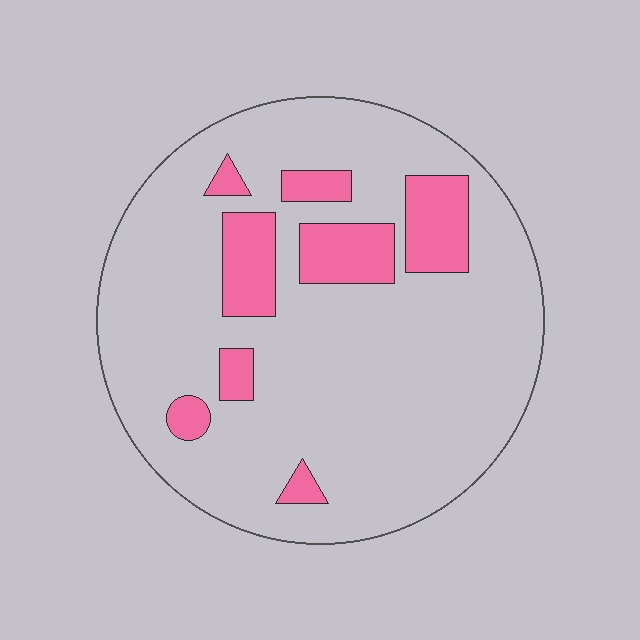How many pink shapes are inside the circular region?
8.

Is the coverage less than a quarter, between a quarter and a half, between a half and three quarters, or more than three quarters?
Less than a quarter.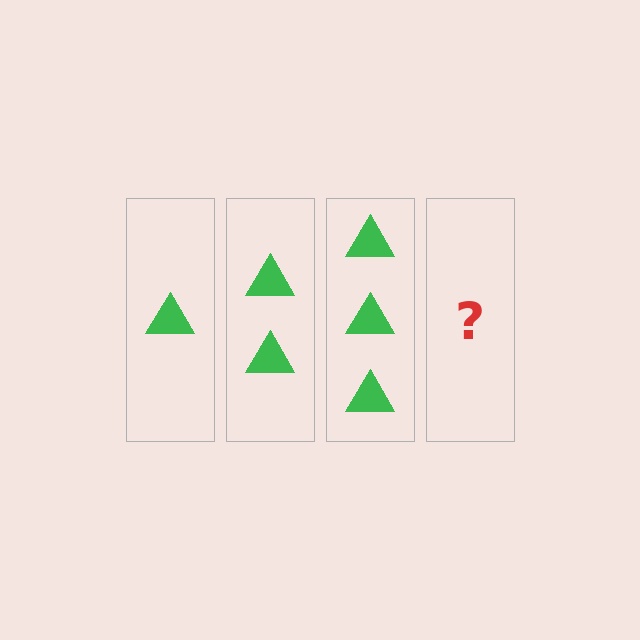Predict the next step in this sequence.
The next step is 4 triangles.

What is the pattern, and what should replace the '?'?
The pattern is that each step adds one more triangle. The '?' should be 4 triangles.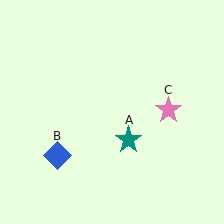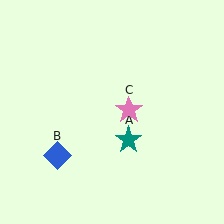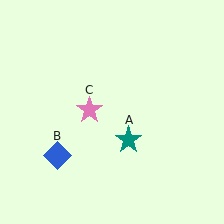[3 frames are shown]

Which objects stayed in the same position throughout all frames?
Teal star (object A) and blue diamond (object B) remained stationary.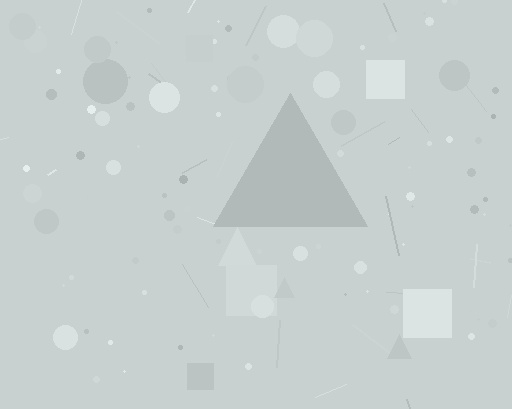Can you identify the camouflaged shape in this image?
The camouflaged shape is a triangle.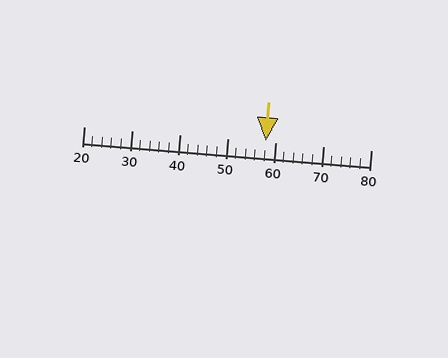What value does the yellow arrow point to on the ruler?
The yellow arrow points to approximately 58.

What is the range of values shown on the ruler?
The ruler shows values from 20 to 80.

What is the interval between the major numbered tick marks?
The major tick marks are spaced 10 units apart.